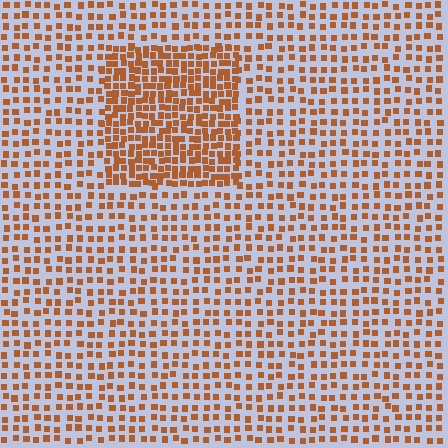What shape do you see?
I see a rectangle.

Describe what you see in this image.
The image contains small brown elements arranged at two different densities. A rectangle-shaped region is visible where the elements are more densely packed than the surrounding area.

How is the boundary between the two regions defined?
The boundary is defined by a change in element density (approximately 2.0x ratio). All elements are the same color, size, and shape.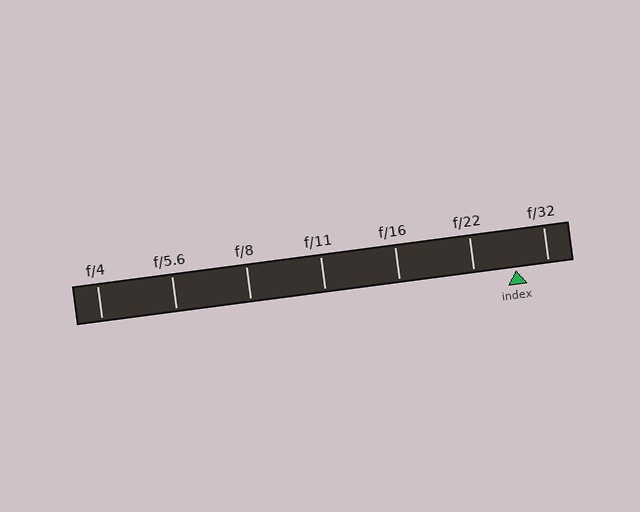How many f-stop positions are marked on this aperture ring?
There are 7 f-stop positions marked.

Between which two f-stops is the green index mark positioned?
The index mark is between f/22 and f/32.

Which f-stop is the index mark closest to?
The index mark is closest to f/32.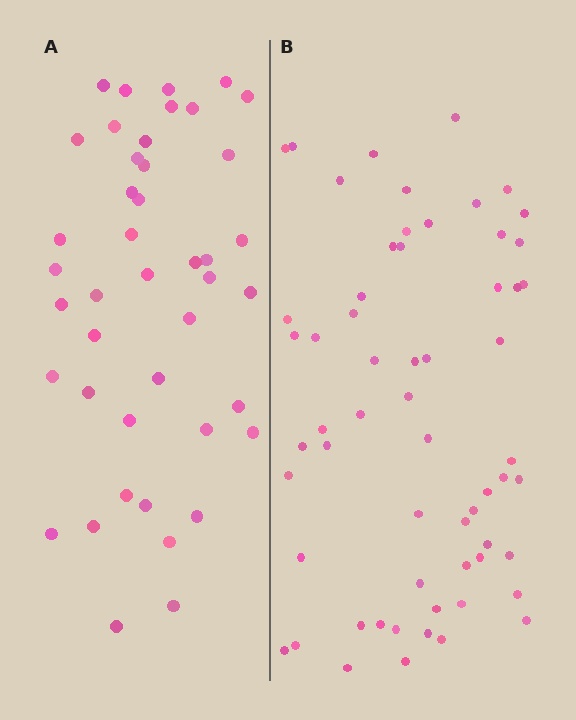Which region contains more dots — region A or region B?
Region B (the right region) has more dots.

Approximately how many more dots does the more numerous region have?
Region B has approximately 15 more dots than region A.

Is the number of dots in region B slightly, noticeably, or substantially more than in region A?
Region B has noticeably more, but not dramatically so. The ratio is roughly 1.4 to 1.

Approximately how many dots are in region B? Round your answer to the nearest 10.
About 60 dots.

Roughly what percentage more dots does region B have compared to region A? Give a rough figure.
About 40% more.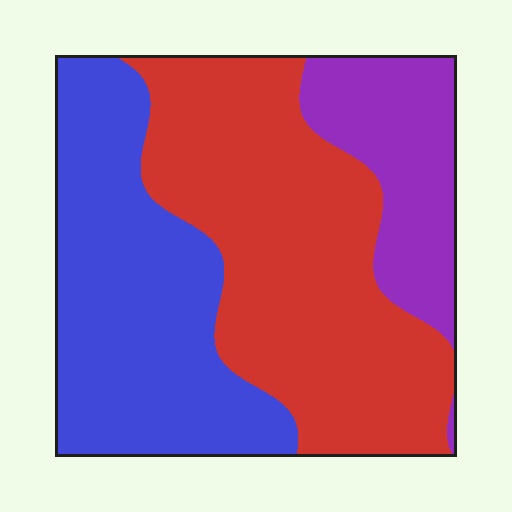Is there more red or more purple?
Red.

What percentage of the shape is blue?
Blue covers roughly 35% of the shape.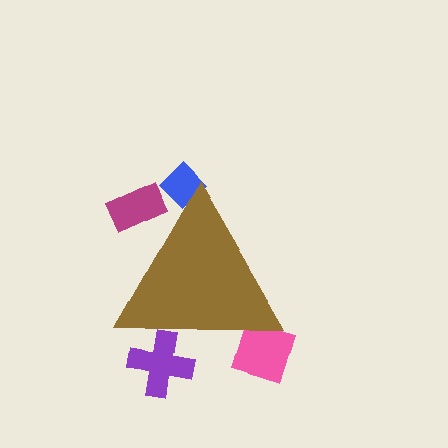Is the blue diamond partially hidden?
Yes, the blue diamond is partially hidden behind the brown triangle.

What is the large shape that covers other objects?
A brown triangle.